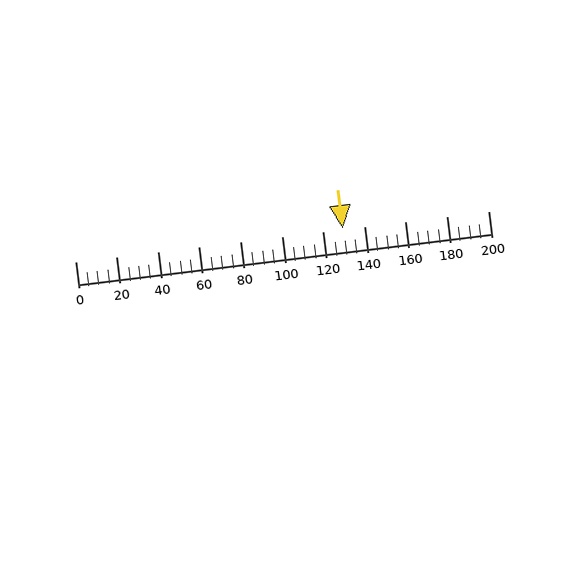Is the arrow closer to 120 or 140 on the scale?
The arrow is closer to 120.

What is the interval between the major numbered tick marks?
The major tick marks are spaced 20 units apart.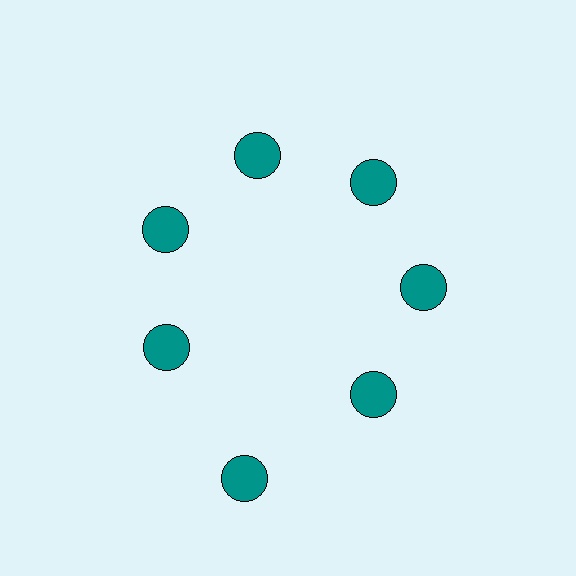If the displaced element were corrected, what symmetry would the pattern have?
It would have 7-fold rotational symmetry — the pattern would map onto itself every 51 degrees.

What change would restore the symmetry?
The symmetry would be restored by moving it inward, back onto the ring so that all 7 circles sit at equal angles and equal distance from the center.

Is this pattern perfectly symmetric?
No. The 7 teal circles are arranged in a ring, but one element near the 6 o'clock position is pushed outward from the center, breaking the 7-fold rotational symmetry.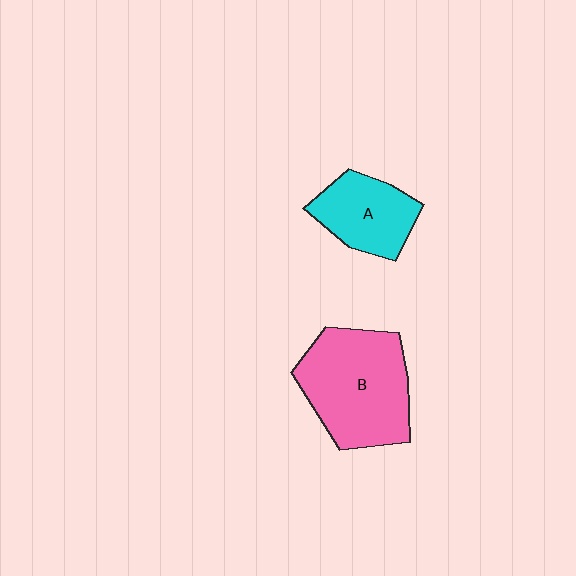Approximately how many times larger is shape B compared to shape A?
Approximately 1.7 times.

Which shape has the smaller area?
Shape A (cyan).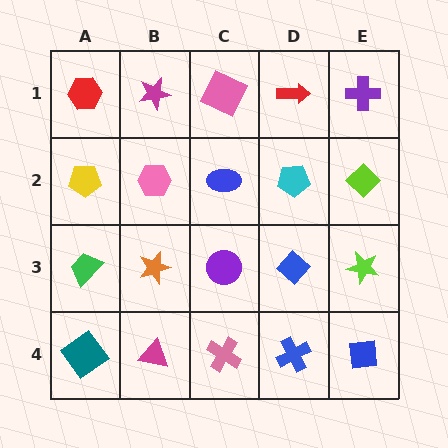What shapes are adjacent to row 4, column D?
A blue diamond (row 3, column D), a pink cross (row 4, column C), a blue square (row 4, column E).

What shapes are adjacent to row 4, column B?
An orange star (row 3, column B), a teal diamond (row 4, column A), a pink cross (row 4, column C).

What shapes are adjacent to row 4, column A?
A green trapezoid (row 3, column A), a magenta triangle (row 4, column B).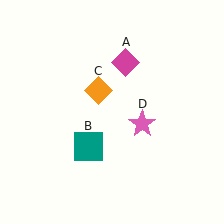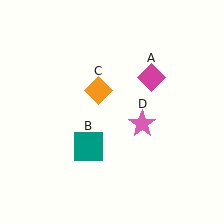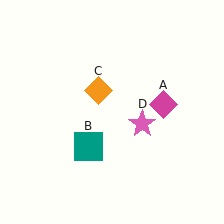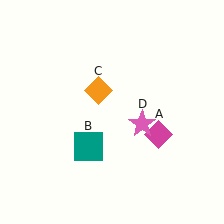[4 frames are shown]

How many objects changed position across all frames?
1 object changed position: magenta diamond (object A).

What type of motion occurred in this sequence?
The magenta diamond (object A) rotated clockwise around the center of the scene.